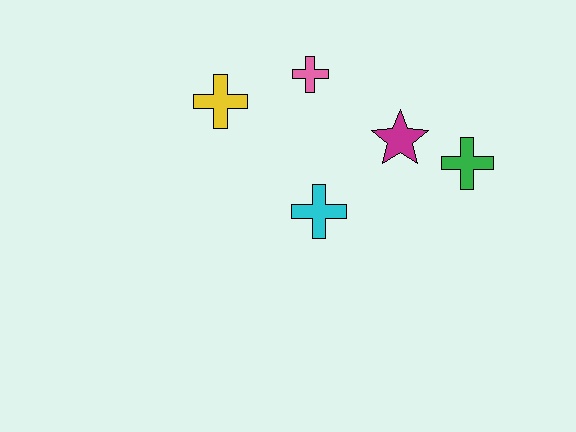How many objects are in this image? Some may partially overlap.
There are 5 objects.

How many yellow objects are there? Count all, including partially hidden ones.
There is 1 yellow object.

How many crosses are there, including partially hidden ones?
There are 4 crosses.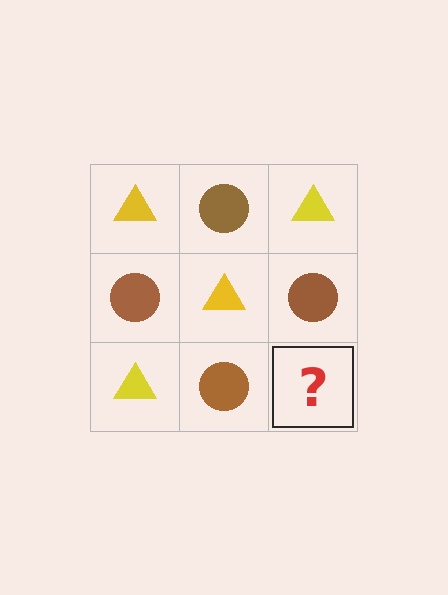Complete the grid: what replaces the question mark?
The question mark should be replaced with a yellow triangle.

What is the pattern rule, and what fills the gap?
The rule is that it alternates yellow triangle and brown circle in a checkerboard pattern. The gap should be filled with a yellow triangle.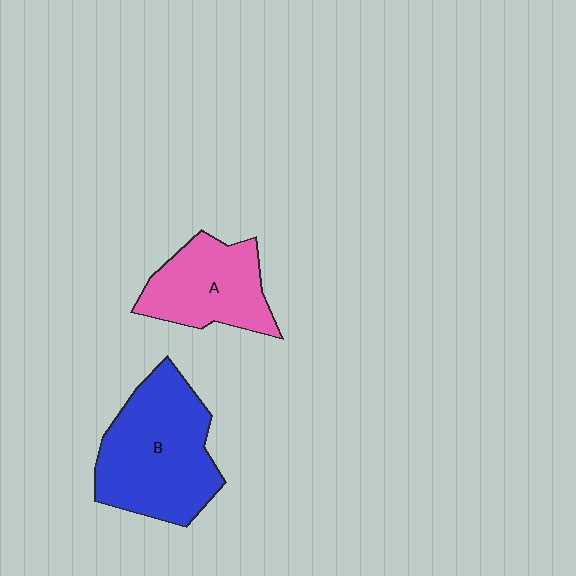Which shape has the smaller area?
Shape A (pink).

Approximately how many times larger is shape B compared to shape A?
Approximately 1.5 times.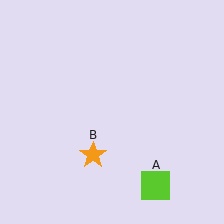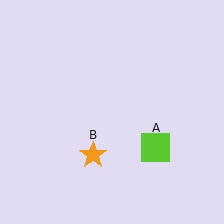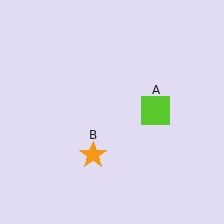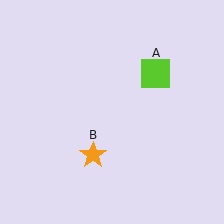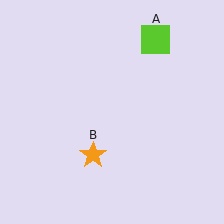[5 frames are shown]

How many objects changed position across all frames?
1 object changed position: lime square (object A).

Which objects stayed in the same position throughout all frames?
Orange star (object B) remained stationary.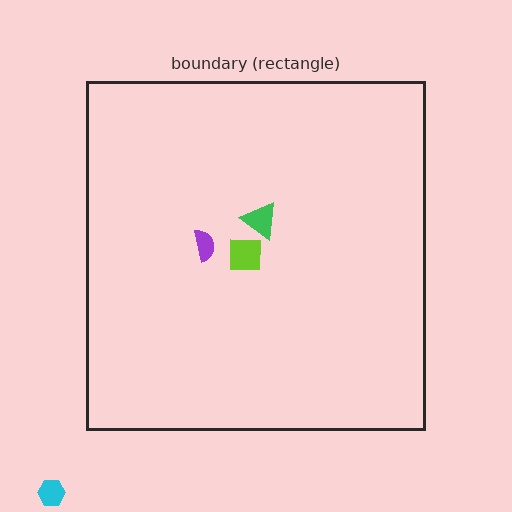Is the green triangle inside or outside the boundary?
Inside.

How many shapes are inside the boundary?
3 inside, 1 outside.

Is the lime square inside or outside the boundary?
Inside.